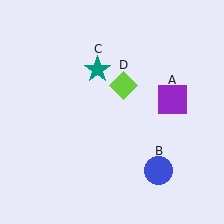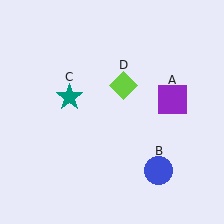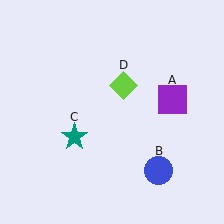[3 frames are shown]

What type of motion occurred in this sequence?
The teal star (object C) rotated counterclockwise around the center of the scene.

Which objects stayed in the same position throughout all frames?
Purple square (object A) and blue circle (object B) and lime diamond (object D) remained stationary.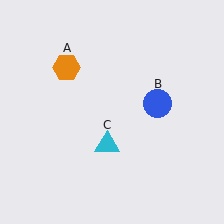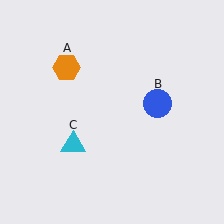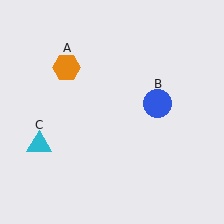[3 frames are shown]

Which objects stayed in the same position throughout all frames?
Orange hexagon (object A) and blue circle (object B) remained stationary.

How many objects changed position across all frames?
1 object changed position: cyan triangle (object C).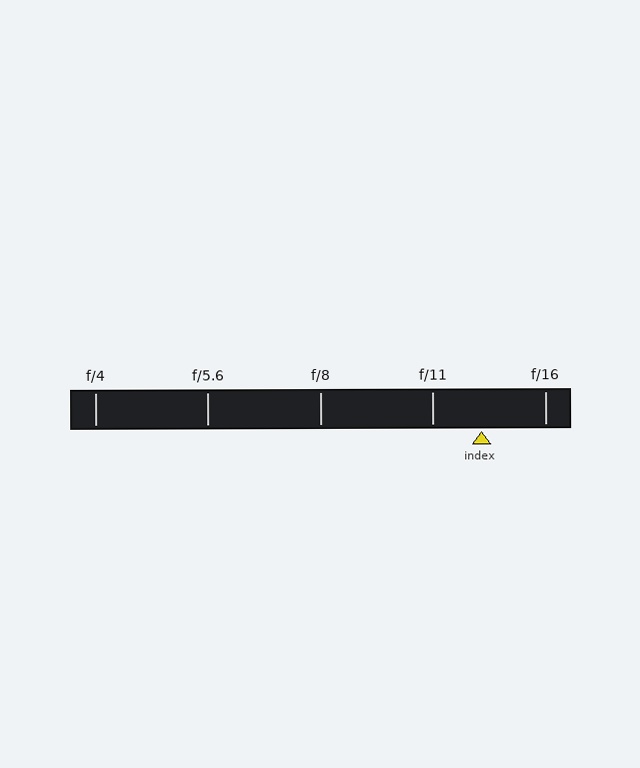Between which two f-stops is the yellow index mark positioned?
The index mark is between f/11 and f/16.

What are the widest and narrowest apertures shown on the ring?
The widest aperture shown is f/4 and the narrowest is f/16.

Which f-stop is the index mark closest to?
The index mark is closest to f/11.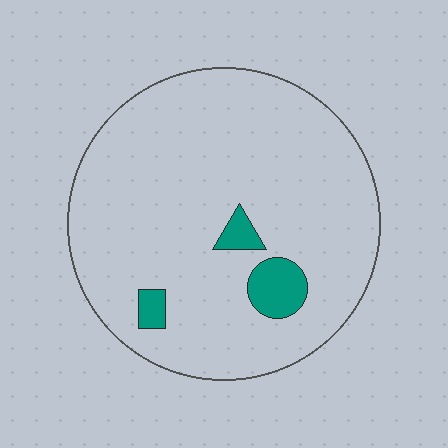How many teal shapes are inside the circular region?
3.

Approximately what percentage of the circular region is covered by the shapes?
Approximately 5%.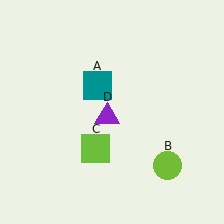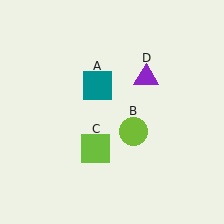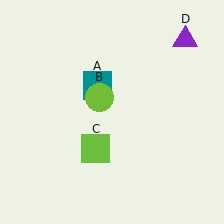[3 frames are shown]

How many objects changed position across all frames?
2 objects changed position: lime circle (object B), purple triangle (object D).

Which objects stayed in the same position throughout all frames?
Teal square (object A) and lime square (object C) remained stationary.